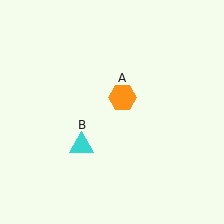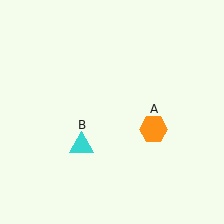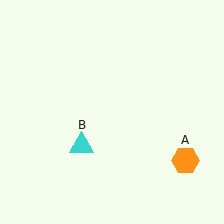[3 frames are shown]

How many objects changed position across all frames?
1 object changed position: orange hexagon (object A).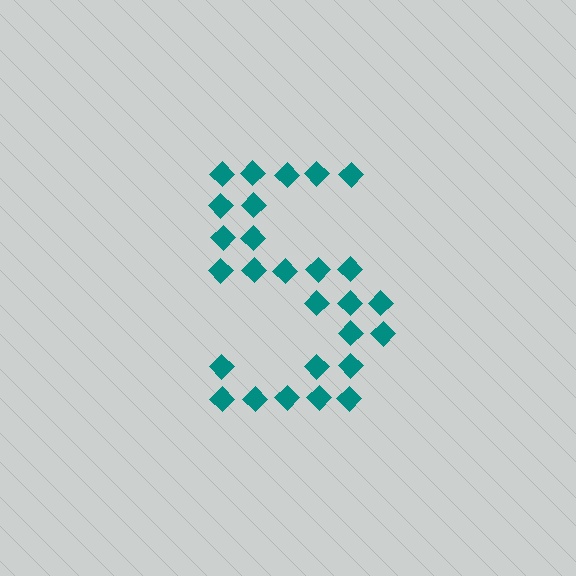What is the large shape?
The large shape is the digit 5.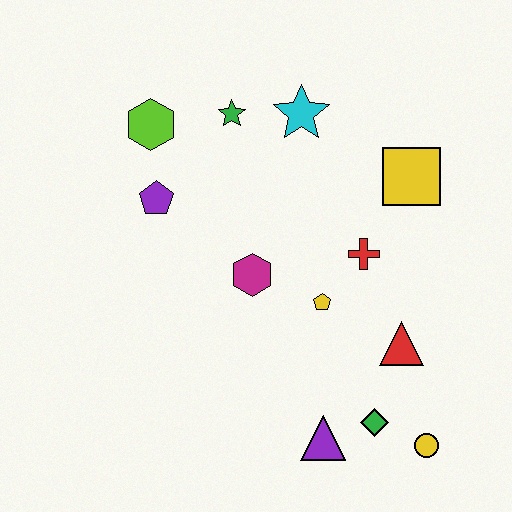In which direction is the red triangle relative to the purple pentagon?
The red triangle is to the right of the purple pentagon.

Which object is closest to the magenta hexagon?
The yellow pentagon is closest to the magenta hexagon.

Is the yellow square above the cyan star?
No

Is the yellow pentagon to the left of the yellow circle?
Yes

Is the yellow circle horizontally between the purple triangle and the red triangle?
No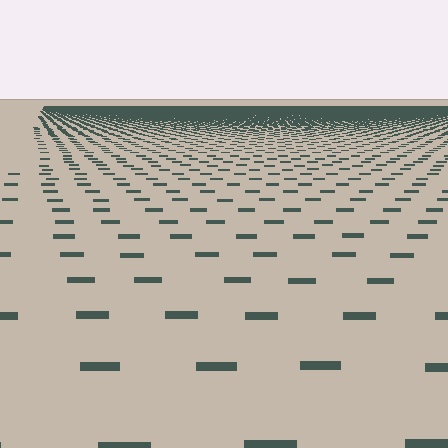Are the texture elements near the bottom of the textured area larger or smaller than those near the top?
Larger. Near the bottom, elements are closer to the viewer and appear at a bigger on-screen size.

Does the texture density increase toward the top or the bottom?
Density increases toward the top.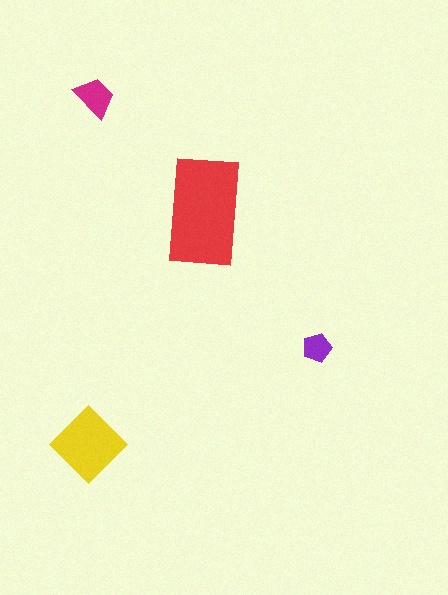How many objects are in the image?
There are 4 objects in the image.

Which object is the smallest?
The purple pentagon.